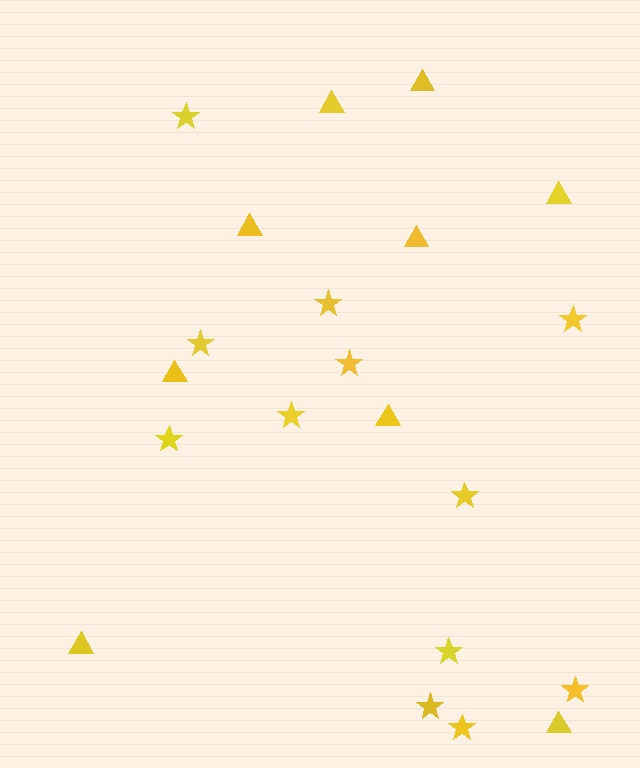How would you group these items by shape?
There are 2 groups: one group of stars (12) and one group of triangles (9).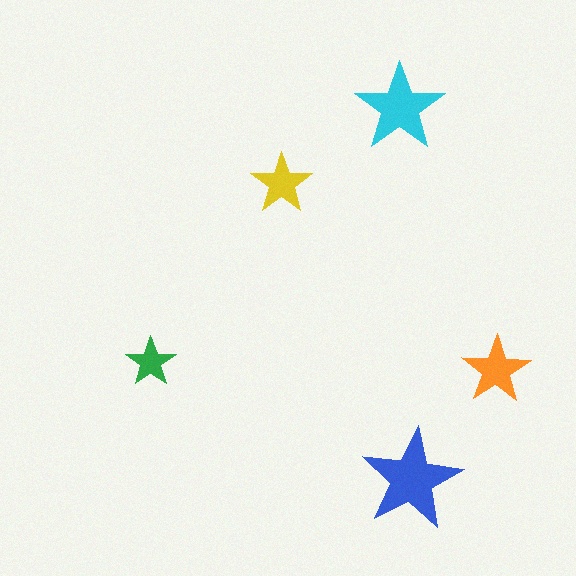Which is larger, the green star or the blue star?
The blue one.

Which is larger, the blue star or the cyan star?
The blue one.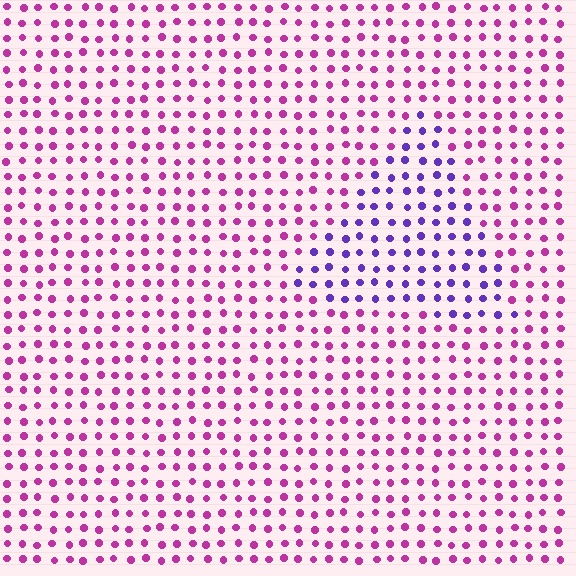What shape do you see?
I see a triangle.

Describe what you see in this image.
The image is filled with small magenta elements in a uniform arrangement. A triangle-shaped region is visible where the elements are tinted to a slightly different hue, forming a subtle color boundary.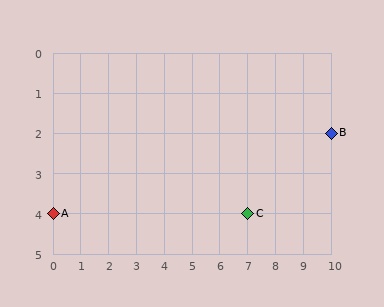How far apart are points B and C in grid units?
Points B and C are 3 columns and 2 rows apart (about 3.6 grid units diagonally).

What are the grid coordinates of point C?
Point C is at grid coordinates (7, 4).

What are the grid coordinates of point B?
Point B is at grid coordinates (10, 2).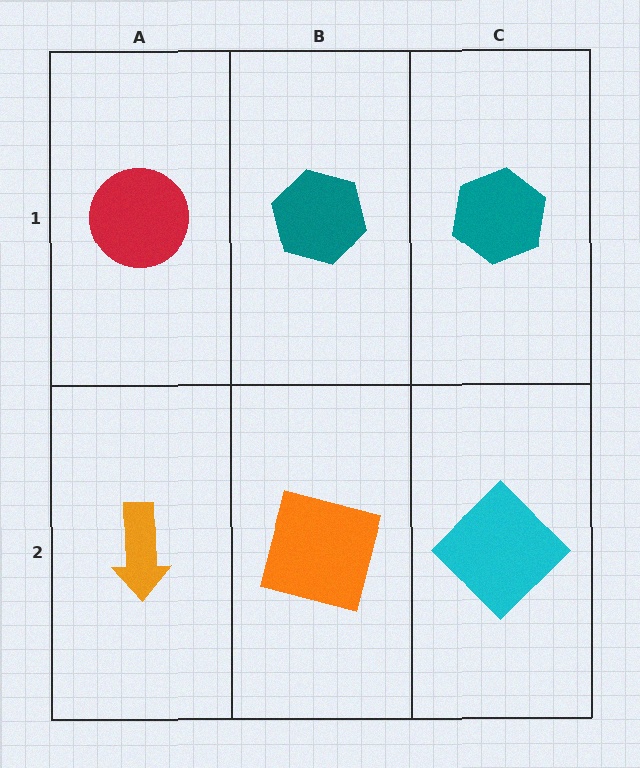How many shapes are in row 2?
3 shapes.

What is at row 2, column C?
A cyan diamond.